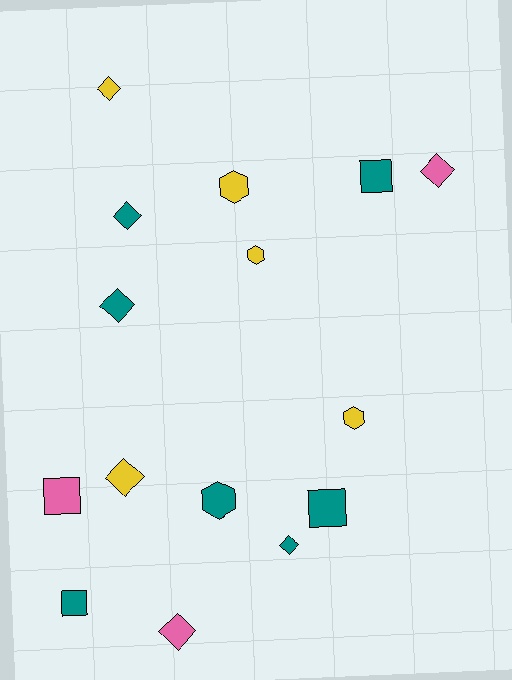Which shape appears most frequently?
Diamond, with 7 objects.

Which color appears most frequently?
Teal, with 7 objects.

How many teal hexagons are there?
There is 1 teal hexagon.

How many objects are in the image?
There are 15 objects.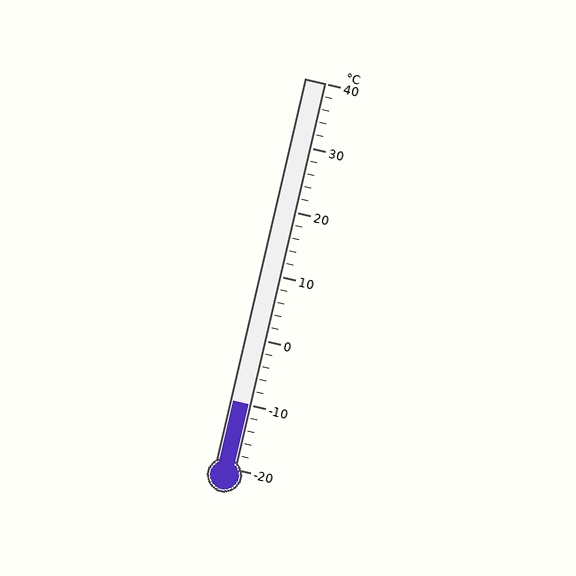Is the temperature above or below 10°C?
The temperature is below 10°C.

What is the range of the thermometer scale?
The thermometer scale ranges from -20°C to 40°C.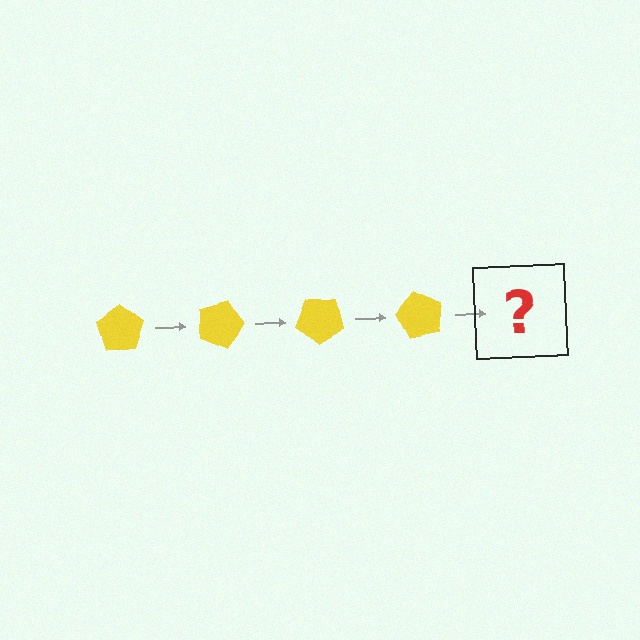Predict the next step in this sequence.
The next step is a yellow pentagon rotated 80 degrees.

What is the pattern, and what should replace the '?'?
The pattern is that the pentagon rotates 20 degrees each step. The '?' should be a yellow pentagon rotated 80 degrees.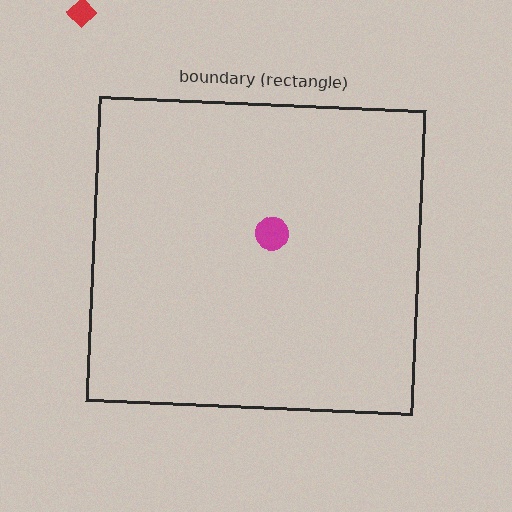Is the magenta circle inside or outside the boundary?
Inside.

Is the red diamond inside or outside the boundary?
Outside.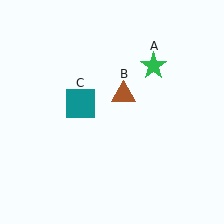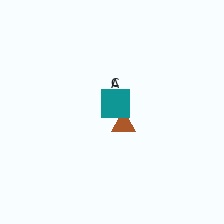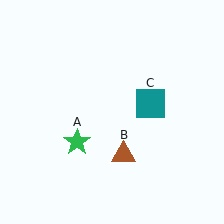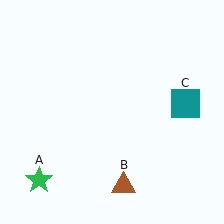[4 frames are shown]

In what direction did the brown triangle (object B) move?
The brown triangle (object B) moved down.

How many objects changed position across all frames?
3 objects changed position: green star (object A), brown triangle (object B), teal square (object C).